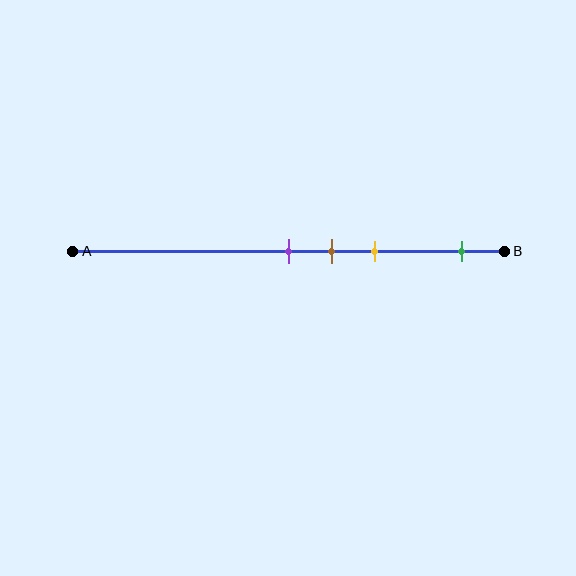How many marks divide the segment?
There are 4 marks dividing the segment.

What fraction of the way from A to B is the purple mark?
The purple mark is approximately 50% (0.5) of the way from A to B.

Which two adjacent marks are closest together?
The purple and brown marks are the closest adjacent pair.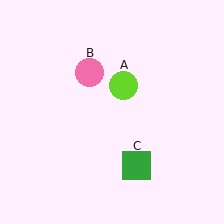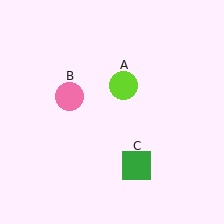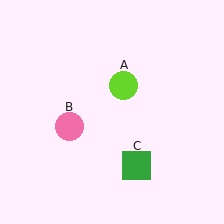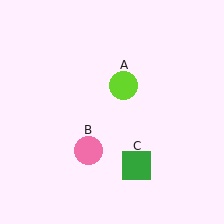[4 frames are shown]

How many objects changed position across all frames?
1 object changed position: pink circle (object B).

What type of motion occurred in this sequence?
The pink circle (object B) rotated counterclockwise around the center of the scene.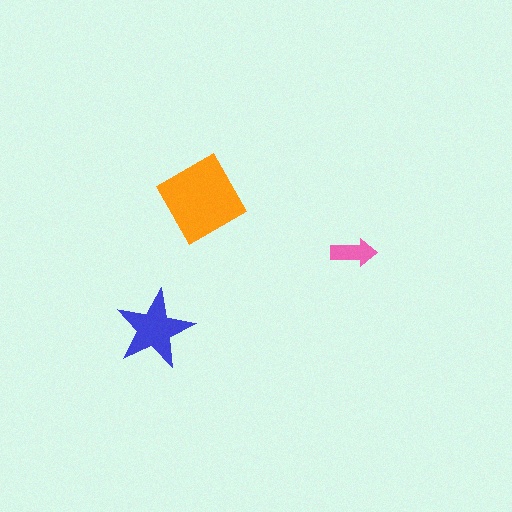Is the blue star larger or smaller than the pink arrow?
Larger.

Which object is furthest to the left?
The blue star is leftmost.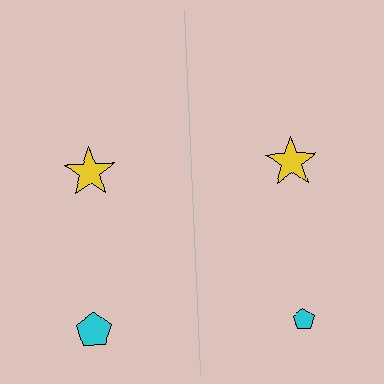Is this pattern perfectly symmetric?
No, the pattern is not perfectly symmetric. The cyan pentagon on the right side has a different size than its mirror counterpart.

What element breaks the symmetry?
The cyan pentagon on the right side has a different size than its mirror counterpart.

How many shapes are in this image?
There are 4 shapes in this image.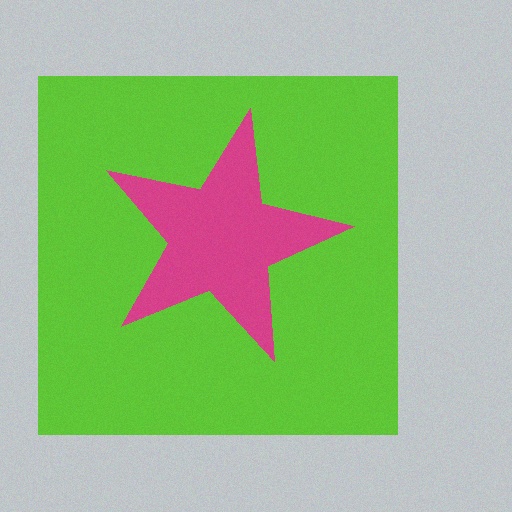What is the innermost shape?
The magenta star.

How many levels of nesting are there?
2.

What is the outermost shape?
The lime square.